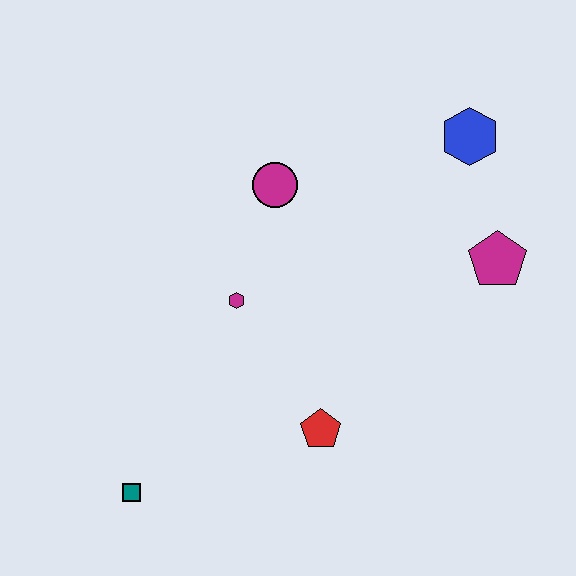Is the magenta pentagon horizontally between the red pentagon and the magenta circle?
No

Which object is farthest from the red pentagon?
The blue hexagon is farthest from the red pentagon.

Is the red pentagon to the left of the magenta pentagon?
Yes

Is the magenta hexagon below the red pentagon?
No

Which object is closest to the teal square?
The red pentagon is closest to the teal square.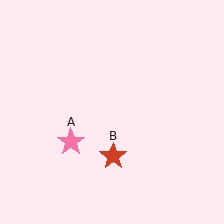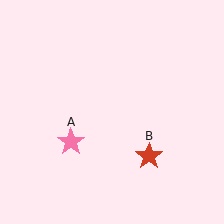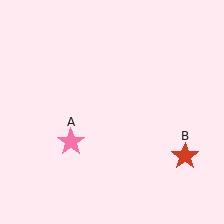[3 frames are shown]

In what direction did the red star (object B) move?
The red star (object B) moved right.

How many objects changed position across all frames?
1 object changed position: red star (object B).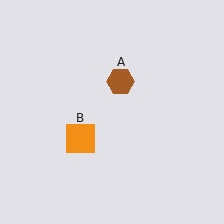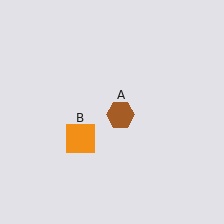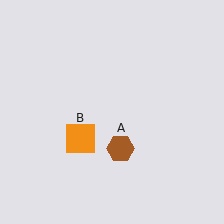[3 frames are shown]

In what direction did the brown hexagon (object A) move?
The brown hexagon (object A) moved down.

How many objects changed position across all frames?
1 object changed position: brown hexagon (object A).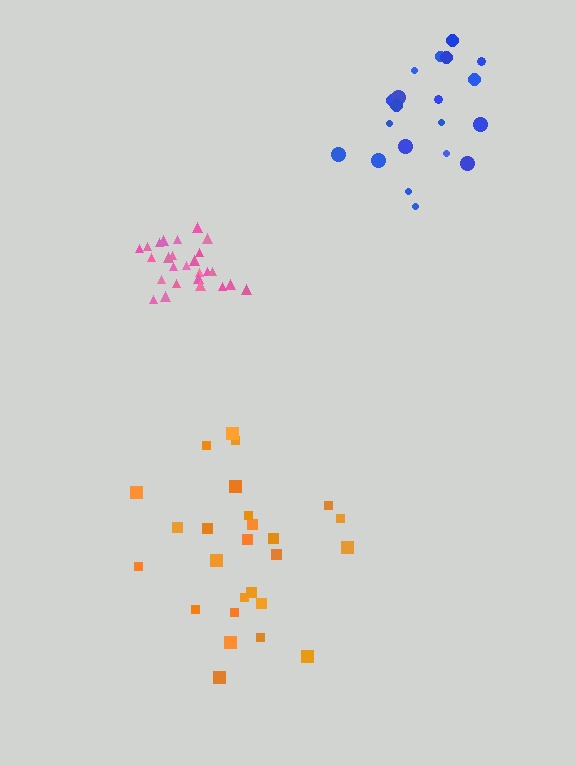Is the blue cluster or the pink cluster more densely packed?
Pink.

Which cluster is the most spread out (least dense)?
Orange.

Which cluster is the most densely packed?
Pink.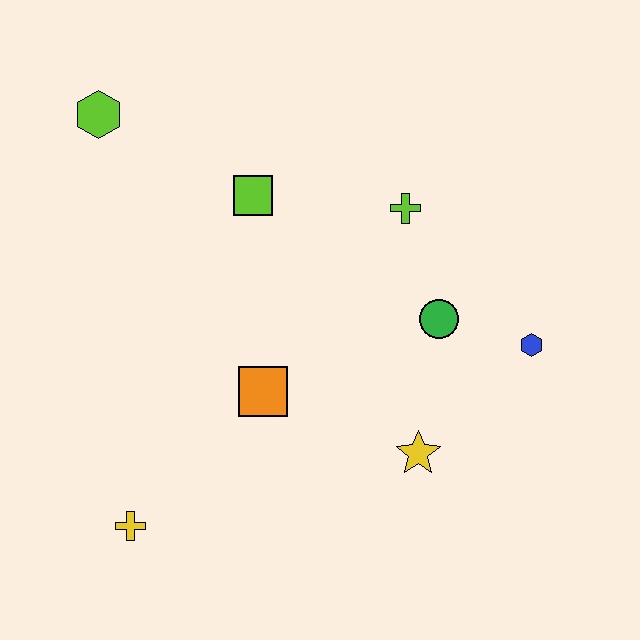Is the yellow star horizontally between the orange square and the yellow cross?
No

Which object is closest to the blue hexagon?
The green circle is closest to the blue hexagon.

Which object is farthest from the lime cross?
The yellow cross is farthest from the lime cross.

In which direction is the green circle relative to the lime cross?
The green circle is below the lime cross.